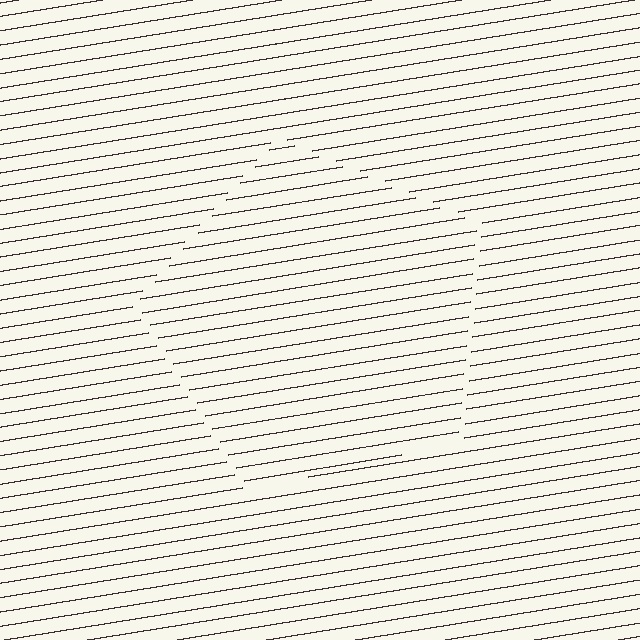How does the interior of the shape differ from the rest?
The interior of the shape contains the same grating, shifted by half a period — the contour is defined by the phase discontinuity where line-ends from the inner and outer gratings abut.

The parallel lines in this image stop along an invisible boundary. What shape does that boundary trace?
An illusory pentagon. The interior of the shape contains the same grating, shifted by half a period — the contour is defined by the phase discontinuity where line-ends from the inner and outer gratings abut.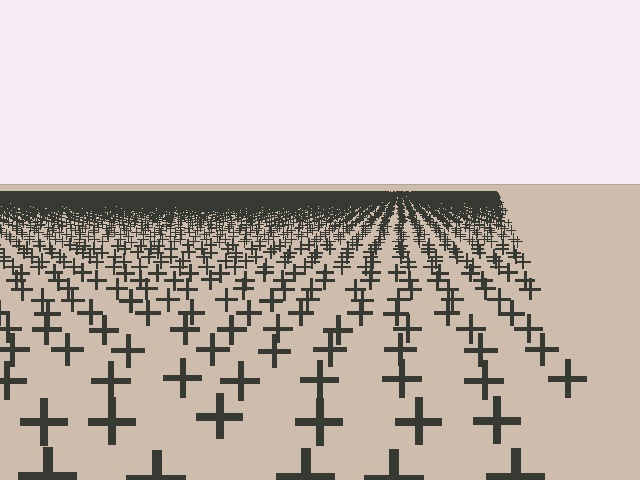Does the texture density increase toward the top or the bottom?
Density increases toward the top.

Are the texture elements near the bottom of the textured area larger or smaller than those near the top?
Larger. Near the bottom, elements are closer to the viewer and appear at a bigger on-screen size.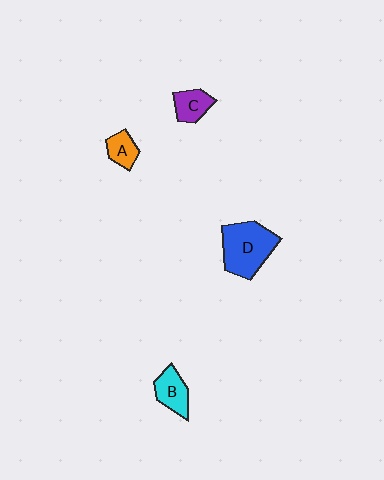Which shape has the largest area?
Shape D (blue).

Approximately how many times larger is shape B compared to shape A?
Approximately 1.4 times.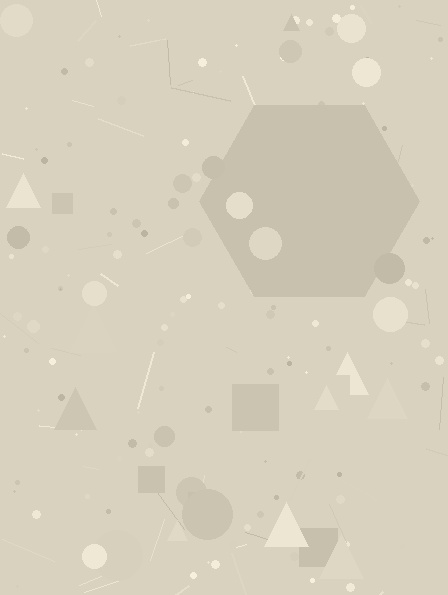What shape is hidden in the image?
A hexagon is hidden in the image.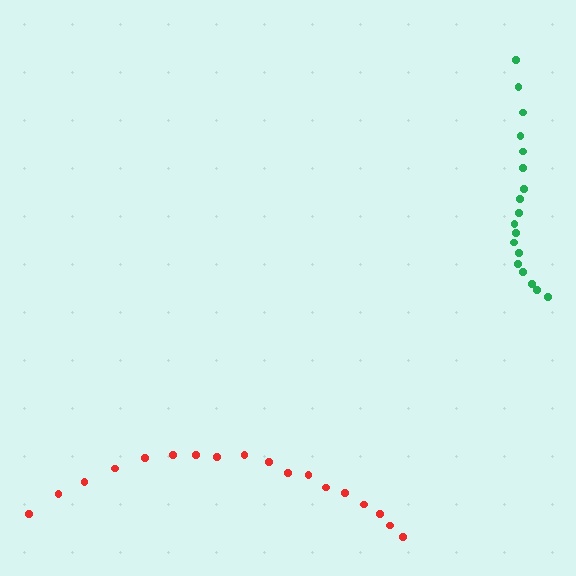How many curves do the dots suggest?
There are 2 distinct paths.